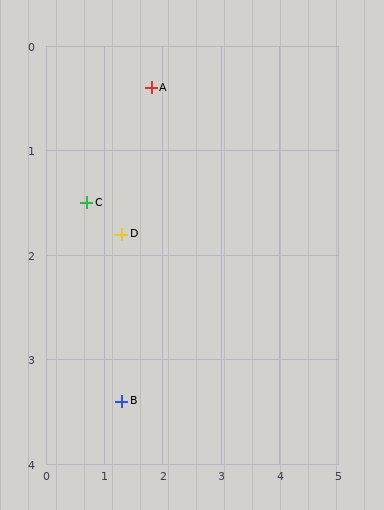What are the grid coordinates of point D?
Point D is at approximately (1.3, 1.8).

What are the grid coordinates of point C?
Point C is at approximately (0.7, 1.5).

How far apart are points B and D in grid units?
Points B and D are about 1.6 grid units apart.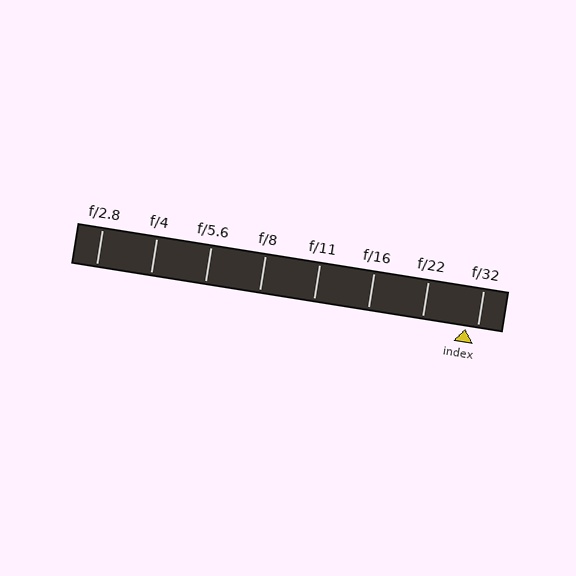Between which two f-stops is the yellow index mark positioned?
The index mark is between f/22 and f/32.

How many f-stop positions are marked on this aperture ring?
There are 8 f-stop positions marked.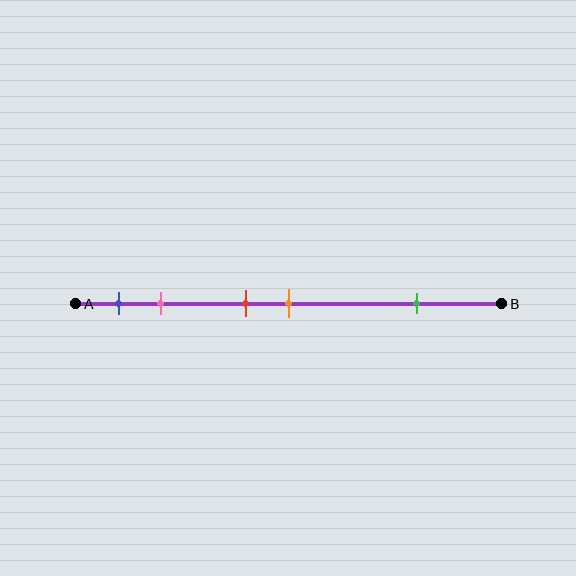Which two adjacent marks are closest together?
The red and orange marks are the closest adjacent pair.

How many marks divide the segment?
There are 5 marks dividing the segment.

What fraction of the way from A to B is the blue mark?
The blue mark is approximately 10% (0.1) of the way from A to B.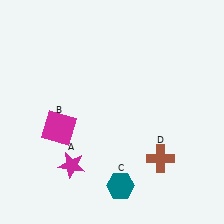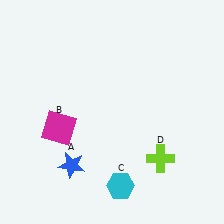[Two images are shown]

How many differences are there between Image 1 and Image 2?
There are 3 differences between the two images.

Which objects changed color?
A changed from magenta to blue. C changed from teal to cyan. D changed from brown to lime.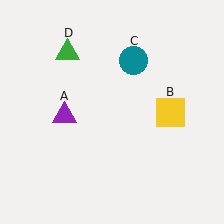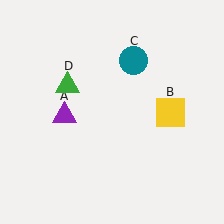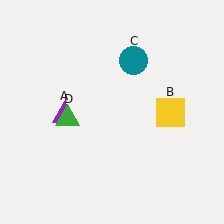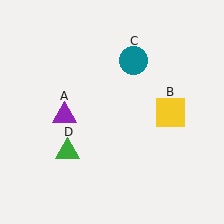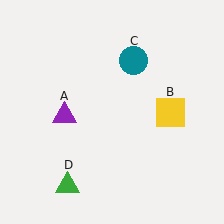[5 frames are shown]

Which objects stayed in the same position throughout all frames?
Purple triangle (object A) and yellow square (object B) and teal circle (object C) remained stationary.